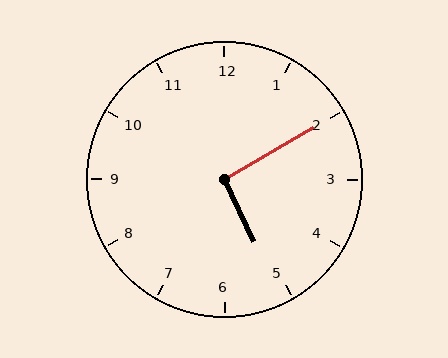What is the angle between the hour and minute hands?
Approximately 95 degrees.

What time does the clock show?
5:10.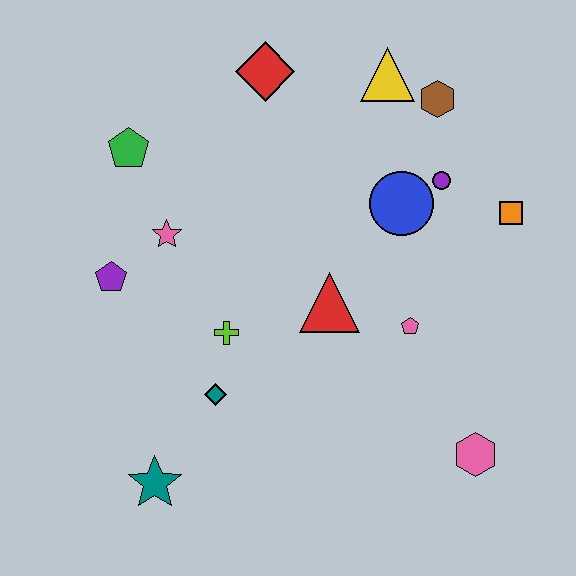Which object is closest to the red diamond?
The yellow triangle is closest to the red diamond.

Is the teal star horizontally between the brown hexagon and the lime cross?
No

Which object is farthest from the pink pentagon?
The green pentagon is farthest from the pink pentagon.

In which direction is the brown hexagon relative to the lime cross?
The brown hexagon is above the lime cross.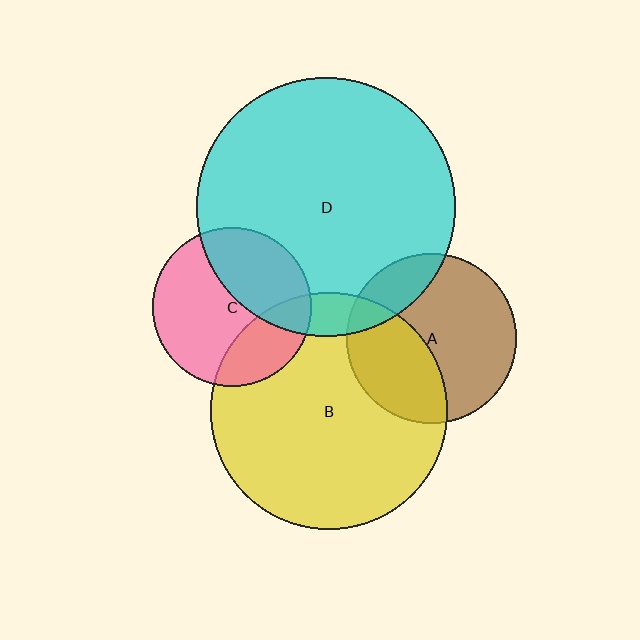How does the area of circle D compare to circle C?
Approximately 2.7 times.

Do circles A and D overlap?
Yes.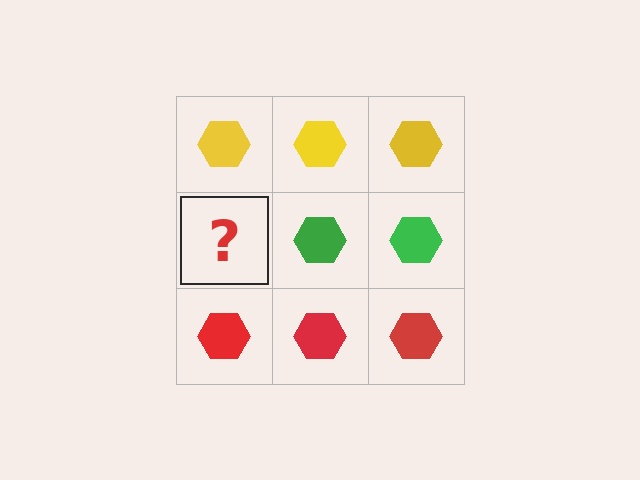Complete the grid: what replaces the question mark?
The question mark should be replaced with a green hexagon.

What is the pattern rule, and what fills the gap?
The rule is that each row has a consistent color. The gap should be filled with a green hexagon.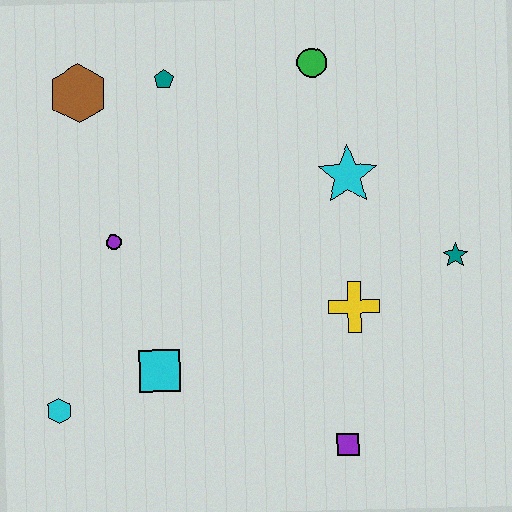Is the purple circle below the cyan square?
No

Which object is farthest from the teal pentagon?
The purple square is farthest from the teal pentagon.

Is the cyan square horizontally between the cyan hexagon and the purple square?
Yes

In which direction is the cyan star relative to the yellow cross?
The cyan star is above the yellow cross.